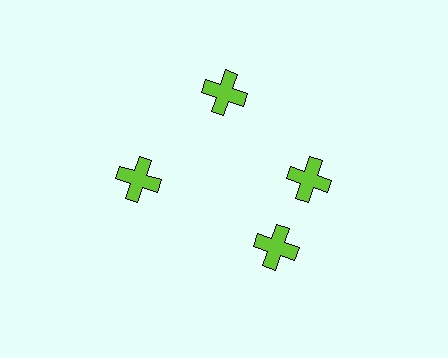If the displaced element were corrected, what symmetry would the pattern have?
It would have 4-fold rotational symmetry — the pattern would map onto itself every 90 degrees.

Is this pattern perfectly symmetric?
No. The 4 lime crosses are arranged in a ring, but one element near the 6 o'clock position is rotated out of alignment along the ring, breaking the 4-fold rotational symmetry.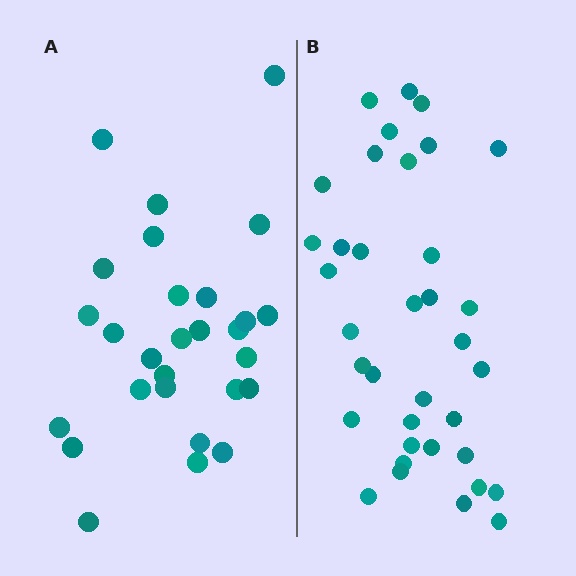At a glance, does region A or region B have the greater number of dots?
Region B (the right region) has more dots.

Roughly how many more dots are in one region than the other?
Region B has roughly 8 or so more dots than region A.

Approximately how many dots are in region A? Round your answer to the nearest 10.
About 30 dots. (The exact count is 28, which rounds to 30.)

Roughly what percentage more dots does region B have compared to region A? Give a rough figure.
About 30% more.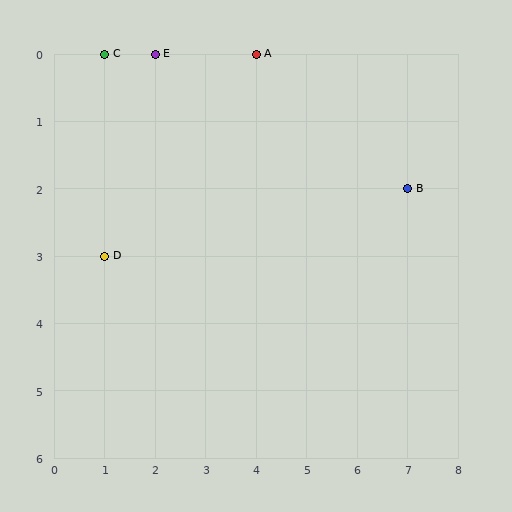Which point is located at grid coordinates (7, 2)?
Point B is at (7, 2).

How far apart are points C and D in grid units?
Points C and D are 3 rows apart.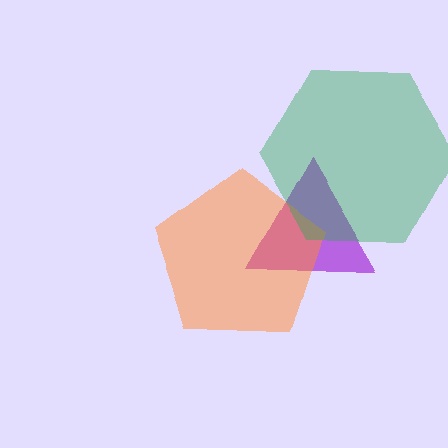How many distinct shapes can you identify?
There are 3 distinct shapes: a purple triangle, an orange pentagon, a green hexagon.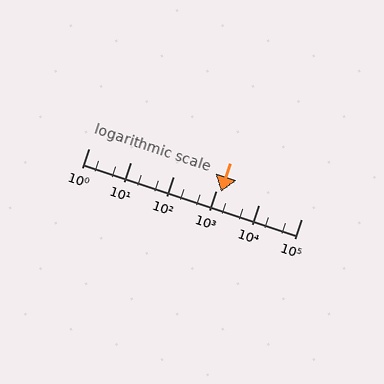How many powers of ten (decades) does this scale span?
The scale spans 5 decades, from 1 to 100000.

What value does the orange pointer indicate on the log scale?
The pointer indicates approximately 1300.